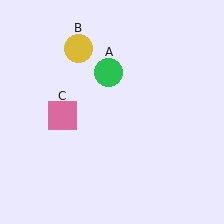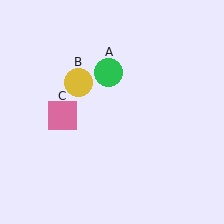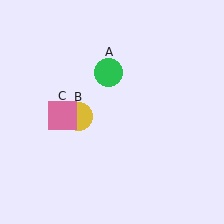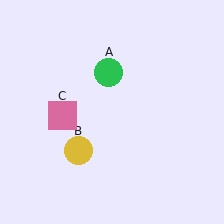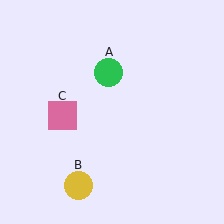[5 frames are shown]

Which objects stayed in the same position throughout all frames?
Green circle (object A) and pink square (object C) remained stationary.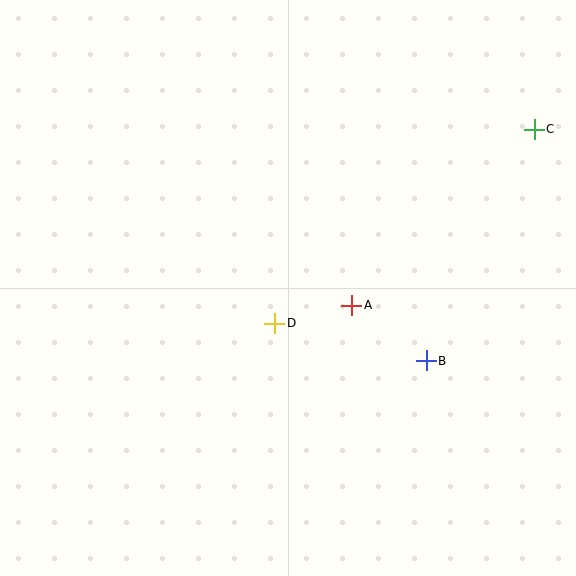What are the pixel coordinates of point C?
Point C is at (534, 129).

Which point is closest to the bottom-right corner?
Point B is closest to the bottom-right corner.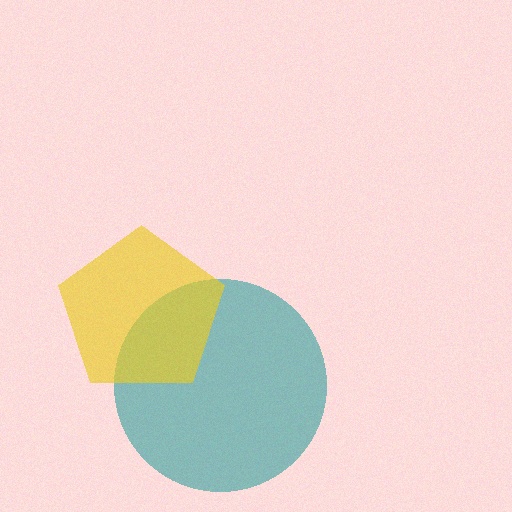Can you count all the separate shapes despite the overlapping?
Yes, there are 2 separate shapes.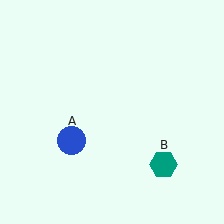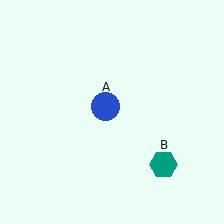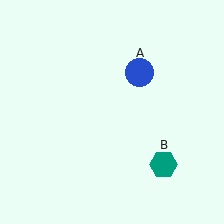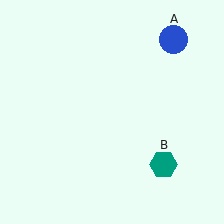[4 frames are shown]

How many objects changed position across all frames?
1 object changed position: blue circle (object A).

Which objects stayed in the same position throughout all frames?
Teal hexagon (object B) remained stationary.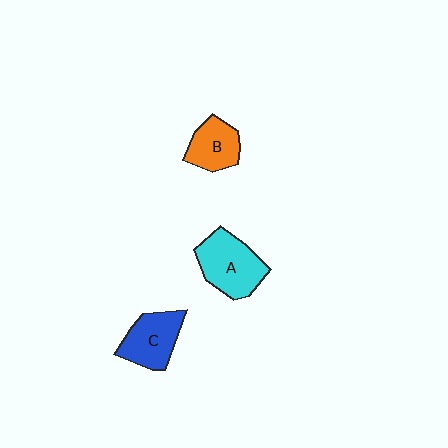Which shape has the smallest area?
Shape B (orange).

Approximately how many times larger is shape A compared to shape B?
Approximately 1.5 times.